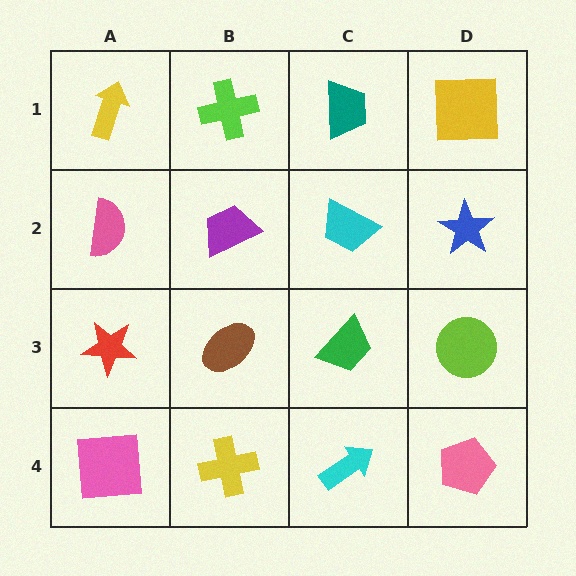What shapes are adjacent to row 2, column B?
A lime cross (row 1, column B), a brown ellipse (row 3, column B), a pink semicircle (row 2, column A), a cyan trapezoid (row 2, column C).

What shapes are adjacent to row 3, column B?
A purple trapezoid (row 2, column B), a yellow cross (row 4, column B), a red star (row 3, column A), a green trapezoid (row 3, column C).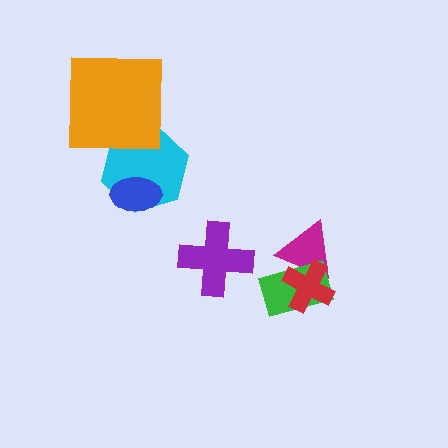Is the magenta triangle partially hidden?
Yes, it is partially covered by another shape.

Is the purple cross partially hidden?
No, no other shape covers it.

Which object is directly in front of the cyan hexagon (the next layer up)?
The orange square is directly in front of the cyan hexagon.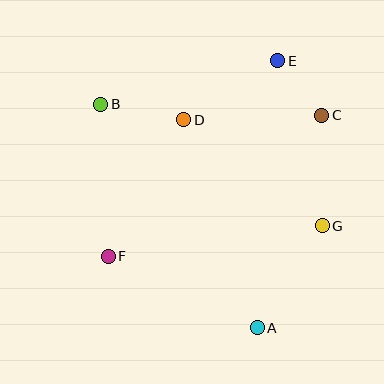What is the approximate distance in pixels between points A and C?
The distance between A and C is approximately 222 pixels.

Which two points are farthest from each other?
Points A and B are farthest from each other.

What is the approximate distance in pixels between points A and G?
The distance between A and G is approximately 121 pixels.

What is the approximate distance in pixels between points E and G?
The distance between E and G is approximately 171 pixels.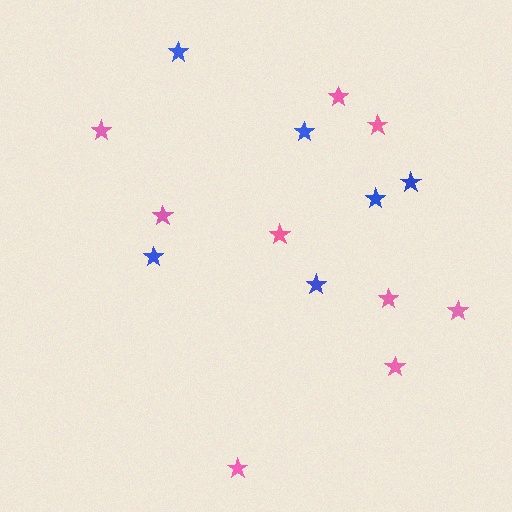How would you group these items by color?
There are 2 groups: one group of pink stars (9) and one group of blue stars (6).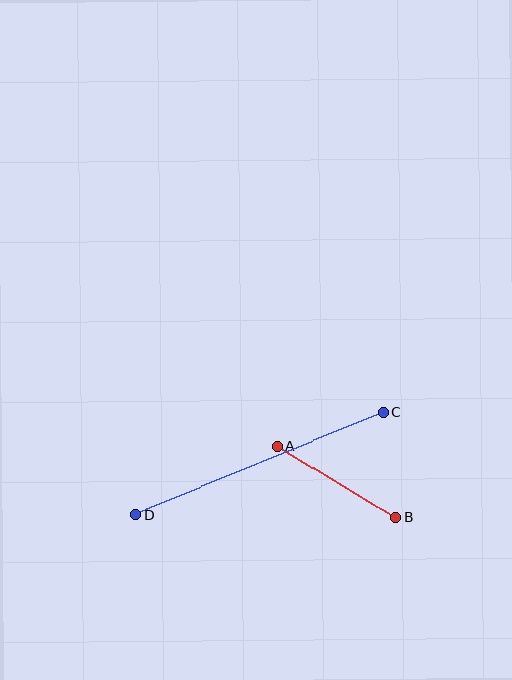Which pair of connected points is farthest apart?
Points C and D are farthest apart.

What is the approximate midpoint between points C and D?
The midpoint is at approximately (259, 463) pixels.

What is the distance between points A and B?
The distance is approximately 138 pixels.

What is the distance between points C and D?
The distance is approximately 268 pixels.